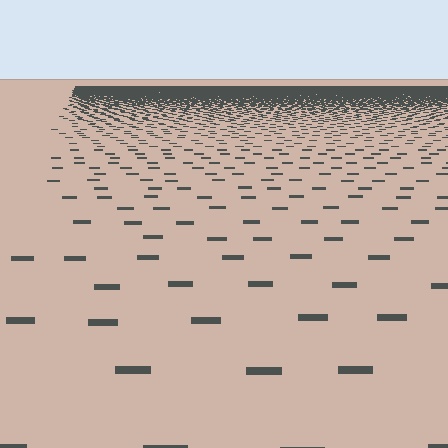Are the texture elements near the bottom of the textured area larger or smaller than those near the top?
Larger. Near the bottom, elements are closer to the viewer and appear at a bigger on-screen size.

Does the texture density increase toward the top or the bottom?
Density increases toward the top.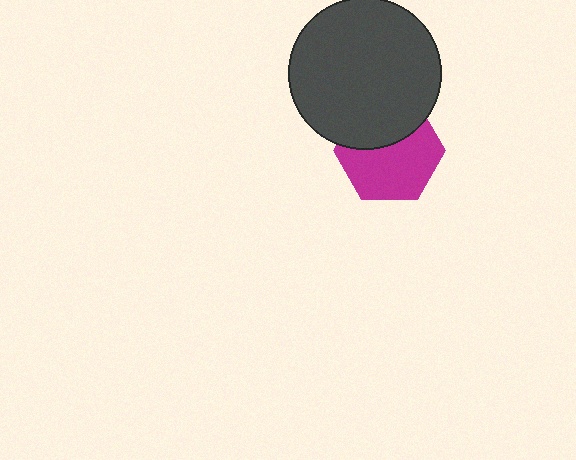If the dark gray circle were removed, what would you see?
You would see the complete magenta hexagon.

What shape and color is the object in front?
The object in front is a dark gray circle.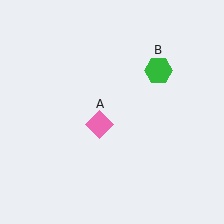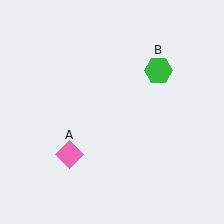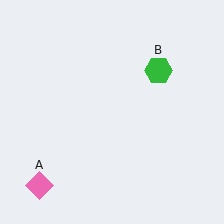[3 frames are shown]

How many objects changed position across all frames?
1 object changed position: pink diamond (object A).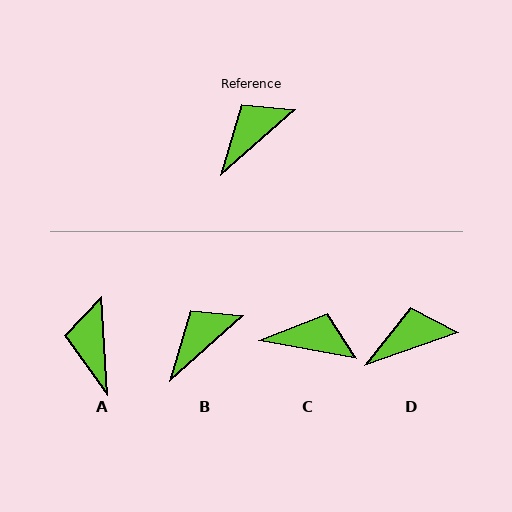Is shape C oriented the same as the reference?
No, it is off by about 52 degrees.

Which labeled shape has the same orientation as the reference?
B.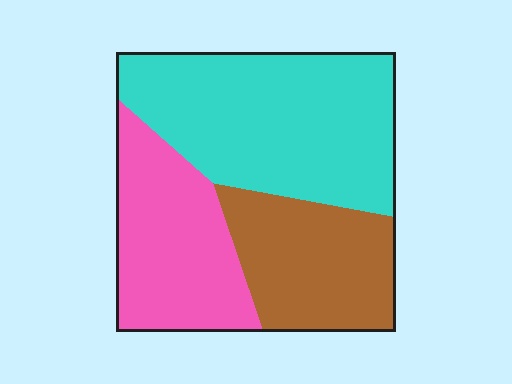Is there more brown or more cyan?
Cyan.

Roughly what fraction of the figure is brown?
Brown covers roughly 25% of the figure.